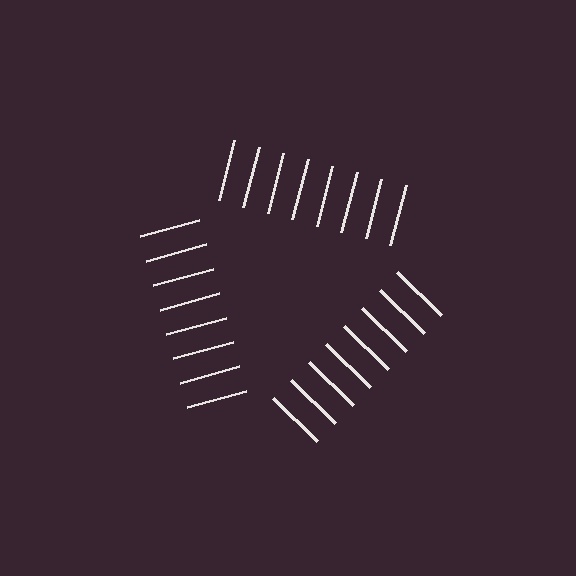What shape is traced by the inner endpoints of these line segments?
An illusory triangle — the line segments terminate on its edges but no continuous stroke is drawn.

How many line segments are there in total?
24 — 8 along each of the 3 edges.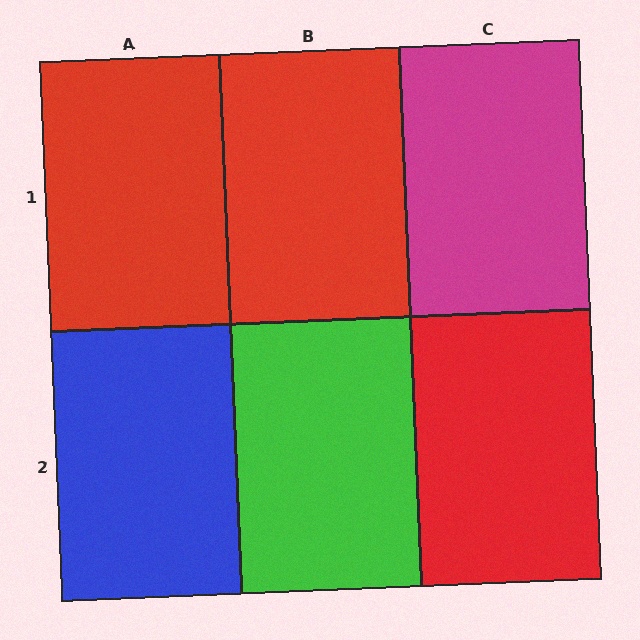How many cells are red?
3 cells are red.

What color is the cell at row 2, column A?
Blue.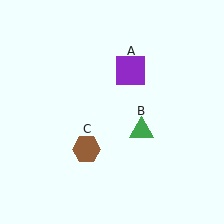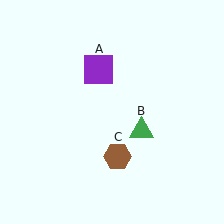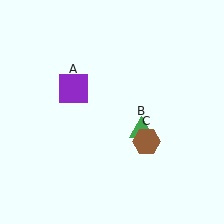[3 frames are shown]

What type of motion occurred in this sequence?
The purple square (object A), brown hexagon (object C) rotated counterclockwise around the center of the scene.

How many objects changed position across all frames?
2 objects changed position: purple square (object A), brown hexagon (object C).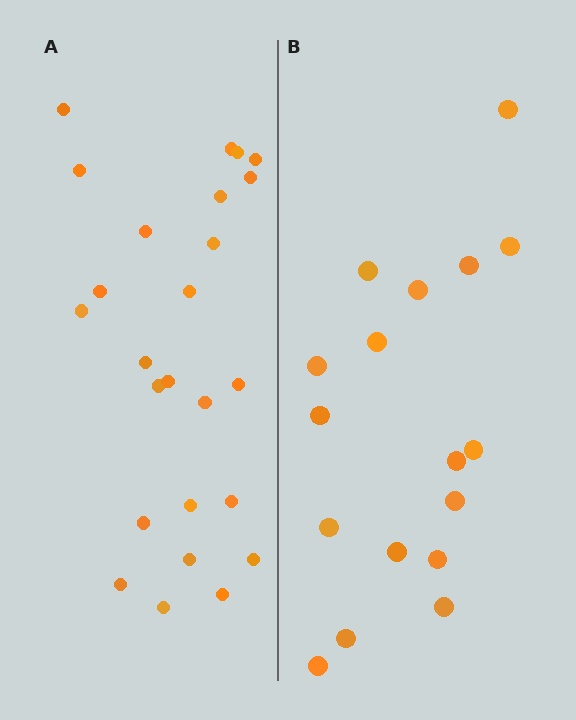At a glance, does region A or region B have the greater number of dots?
Region A (the left region) has more dots.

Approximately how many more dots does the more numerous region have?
Region A has roughly 8 or so more dots than region B.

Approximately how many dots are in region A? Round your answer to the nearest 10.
About 20 dots. (The exact count is 25, which rounds to 20.)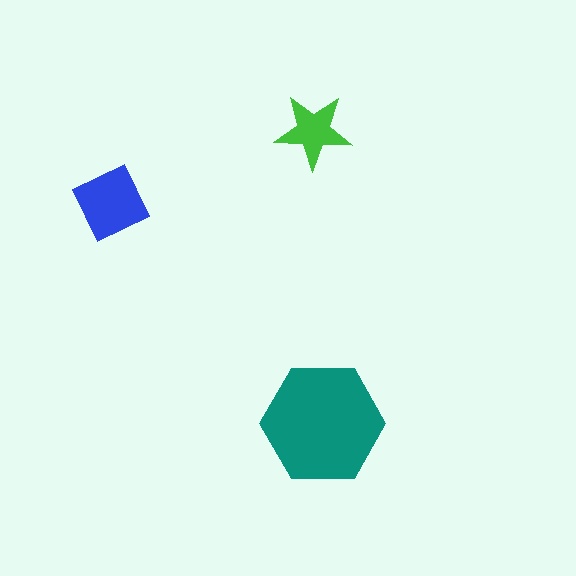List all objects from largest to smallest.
The teal hexagon, the blue diamond, the green star.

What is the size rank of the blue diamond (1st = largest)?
2nd.